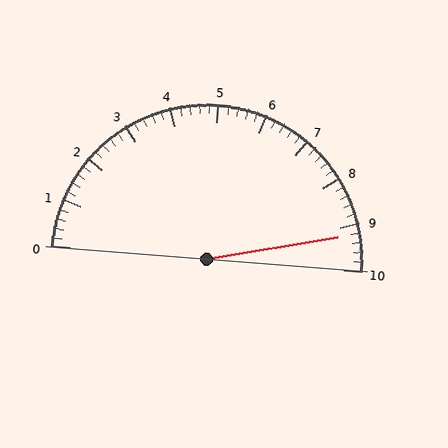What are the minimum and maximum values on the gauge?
The gauge ranges from 0 to 10.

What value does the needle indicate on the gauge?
The needle indicates approximately 9.2.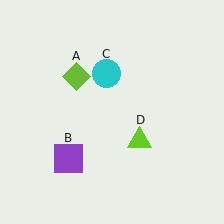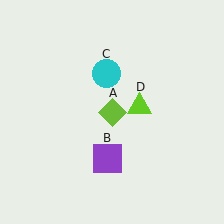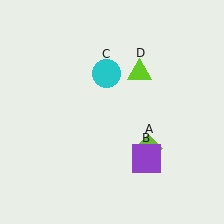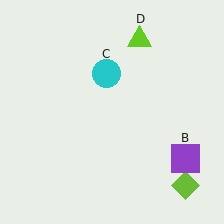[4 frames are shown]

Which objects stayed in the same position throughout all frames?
Cyan circle (object C) remained stationary.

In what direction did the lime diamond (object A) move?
The lime diamond (object A) moved down and to the right.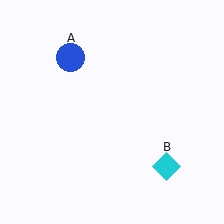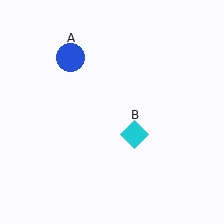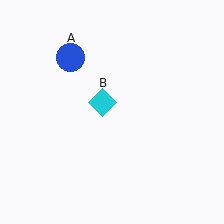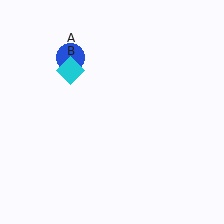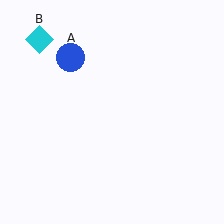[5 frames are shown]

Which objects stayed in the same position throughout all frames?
Blue circle (object A) remained stationary.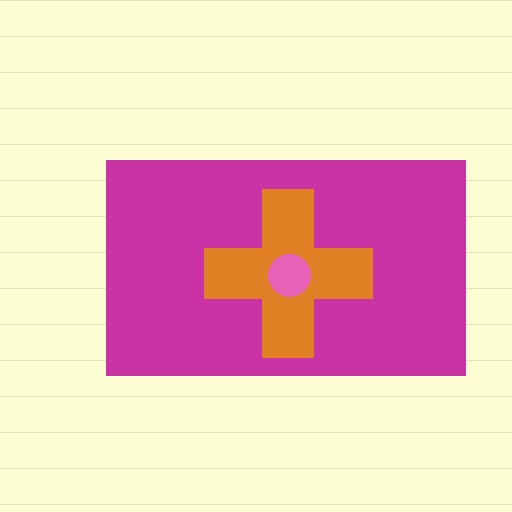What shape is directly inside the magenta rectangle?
The orange cross.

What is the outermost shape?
The magenta rectangle.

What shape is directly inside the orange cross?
The pink circle.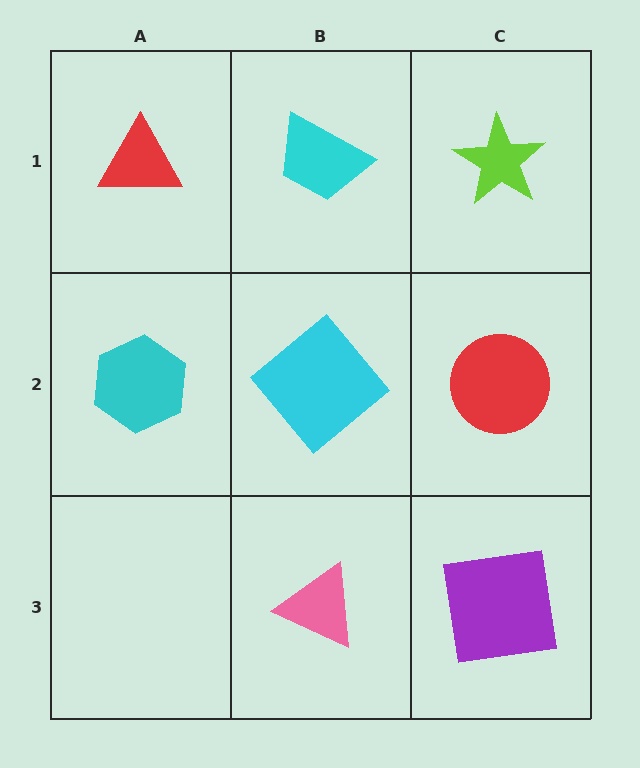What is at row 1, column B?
A cyan trapezoid.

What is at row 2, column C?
A red circle.